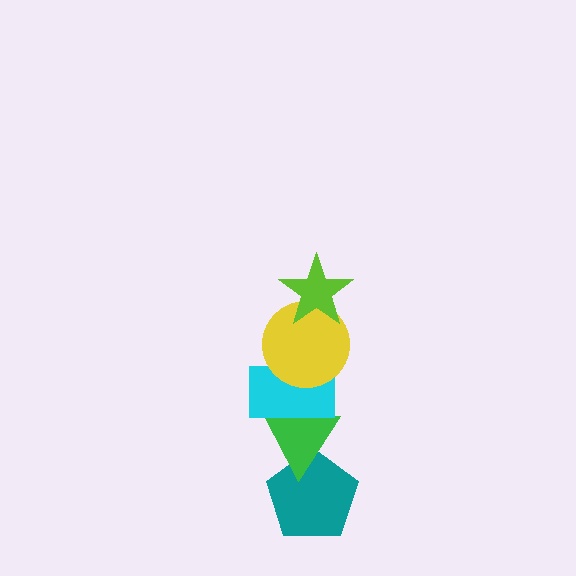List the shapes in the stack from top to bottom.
From top to bottom: the lime star, the yellow circle, the cyan rectangle, the green triangle, the teal pentagon.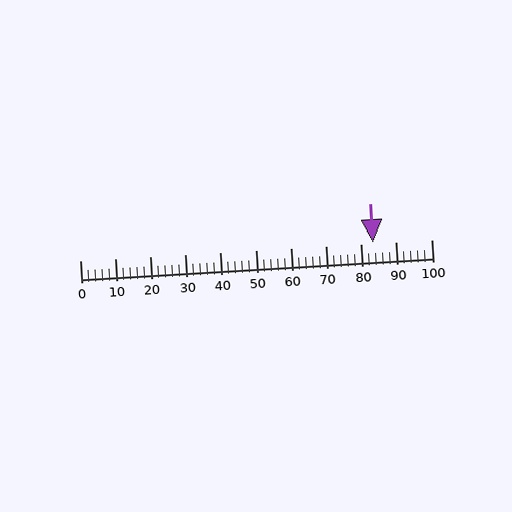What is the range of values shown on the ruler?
The ruler shows values from 0 to 100.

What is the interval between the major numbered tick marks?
The major tick marks are spaced 10 units apart.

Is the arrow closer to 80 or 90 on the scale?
The arrow is closer to 80.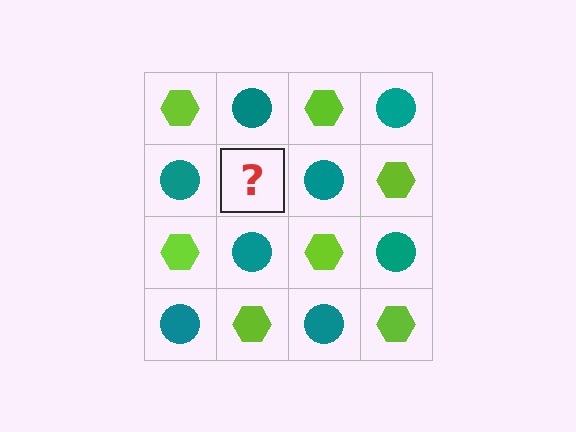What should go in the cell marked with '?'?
The missing cell should contain a lime hexagon.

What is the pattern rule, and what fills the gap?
The rule is that it alternates lime hexagon and teal circle in a checkerboard pattern. The gap should be filled with a lime hexagon.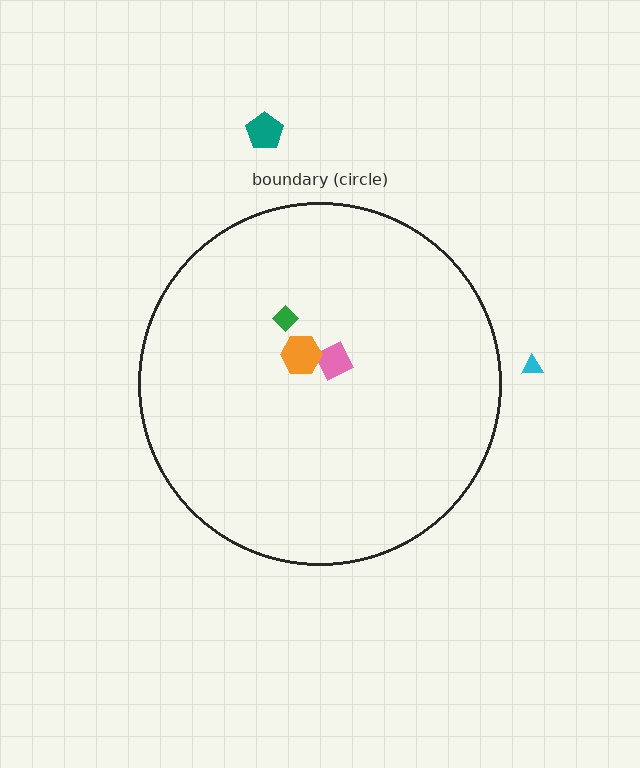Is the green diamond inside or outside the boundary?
Inside.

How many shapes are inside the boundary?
3 inside, 2 outside.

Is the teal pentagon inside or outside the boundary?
Outside.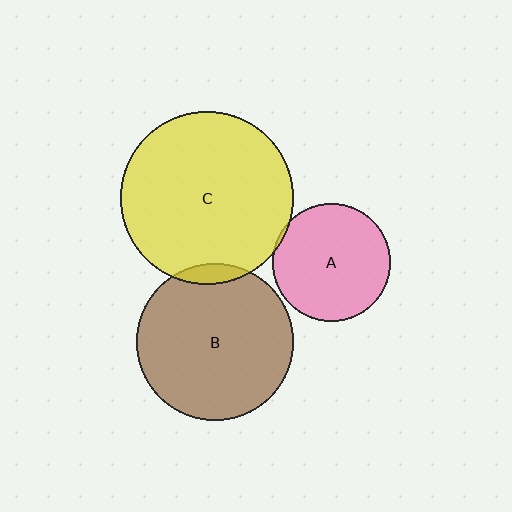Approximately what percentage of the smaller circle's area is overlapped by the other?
Approximately 5%.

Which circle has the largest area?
Circle C (yellow).